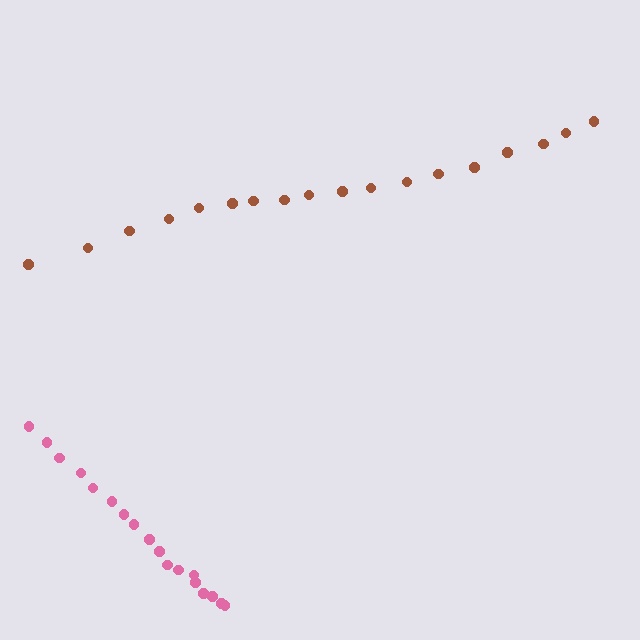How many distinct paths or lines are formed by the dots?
There are 2 distinct paths.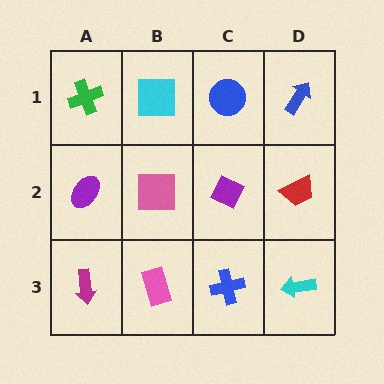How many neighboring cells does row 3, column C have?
3.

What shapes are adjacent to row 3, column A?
A purple ellipse (row 2, column A), a pink rectangle (row 3, column B).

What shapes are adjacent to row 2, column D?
A blue arrow (row 1, column D), a cyan arrow (row 3, column D), a purple diamond (row 2, column C).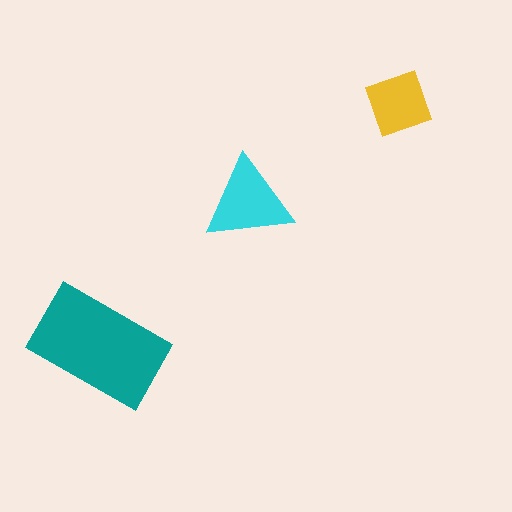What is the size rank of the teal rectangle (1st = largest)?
1st.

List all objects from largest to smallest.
The teal rectangle, the cyan triangle, the yellow square.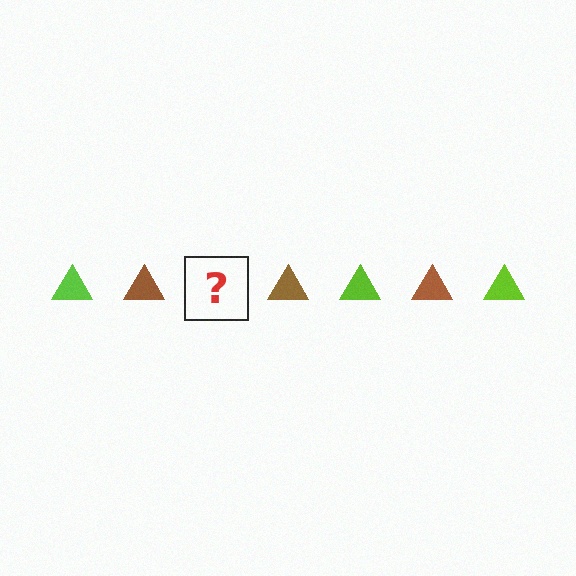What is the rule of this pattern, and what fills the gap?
The rule is that the pattern cycles through lime, brown triangles. The gap should be filled with a lime triangle.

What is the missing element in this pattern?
The missing element is a lime triangle.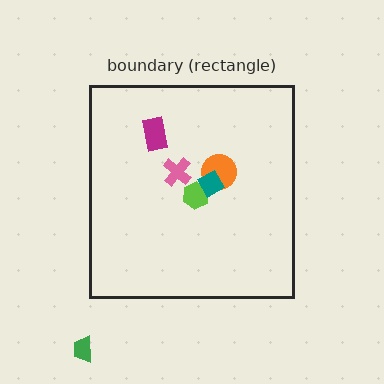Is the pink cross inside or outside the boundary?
Inside.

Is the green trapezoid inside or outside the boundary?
Outside.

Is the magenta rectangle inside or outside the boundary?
Inside.